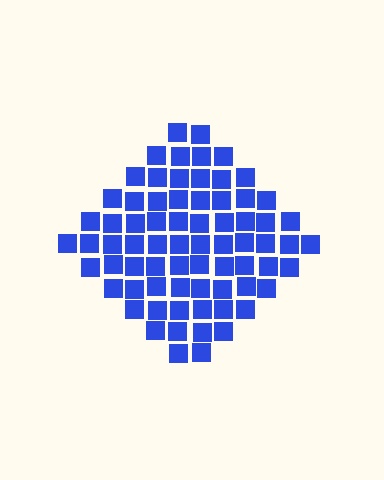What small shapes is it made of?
It is made of small squares.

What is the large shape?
The large shape is a diamond.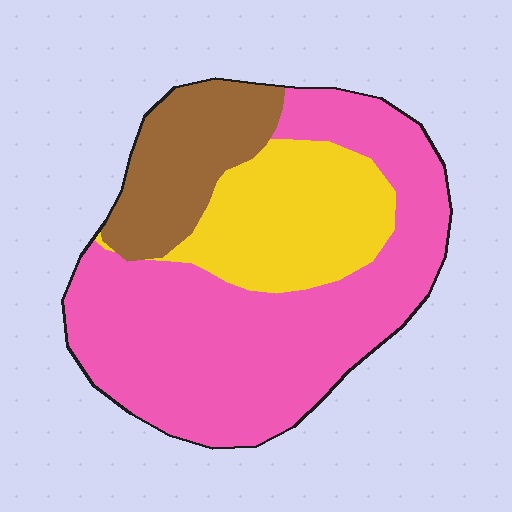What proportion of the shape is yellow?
Yellow covers about 25% of the shape.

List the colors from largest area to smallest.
From largest to smallest: pink, yellow, brown.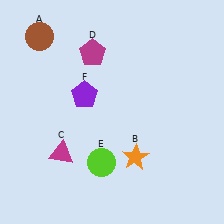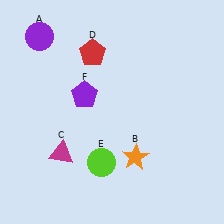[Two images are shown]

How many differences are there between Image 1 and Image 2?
There are 2 differences between the two images.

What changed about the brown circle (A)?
In Image 1, A is brown. In Image 2, it changed to purple.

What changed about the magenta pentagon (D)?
In Image 1, D is magenta. In Image 2, it changed to red.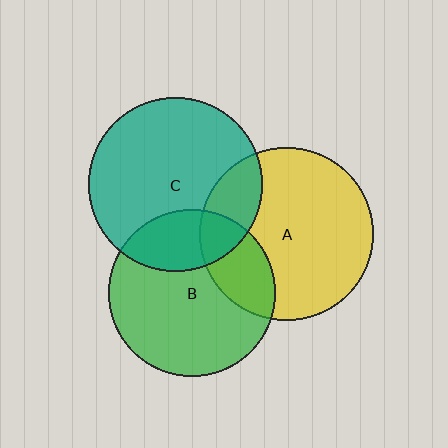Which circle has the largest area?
Circle C (teal).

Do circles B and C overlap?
Yes.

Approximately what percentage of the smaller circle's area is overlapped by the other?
Approximately 25%.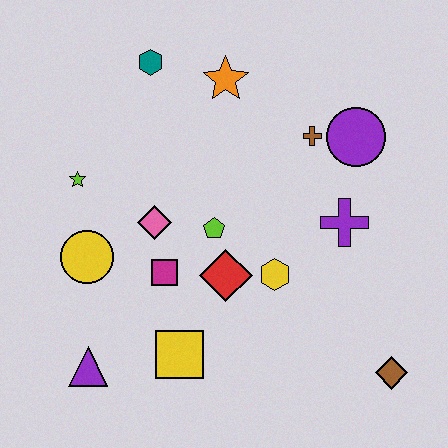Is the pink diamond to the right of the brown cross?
No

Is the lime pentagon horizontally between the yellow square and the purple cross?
Yes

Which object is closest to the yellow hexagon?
The red diamond is closest to the yellow hexagon.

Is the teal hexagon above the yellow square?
Yes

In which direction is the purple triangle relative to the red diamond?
The purple triangle is to the left of the red diamond.